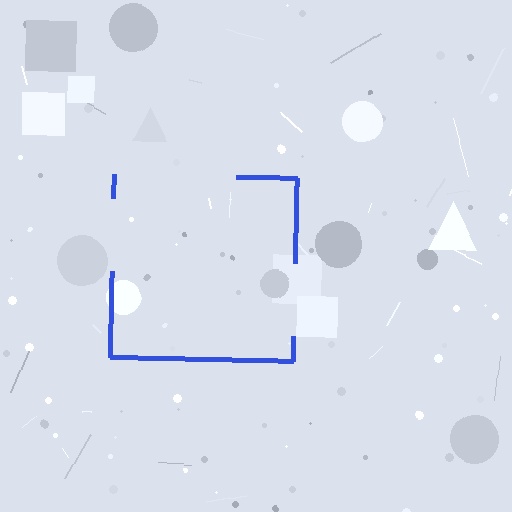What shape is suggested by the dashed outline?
The dashed outline suggests a square.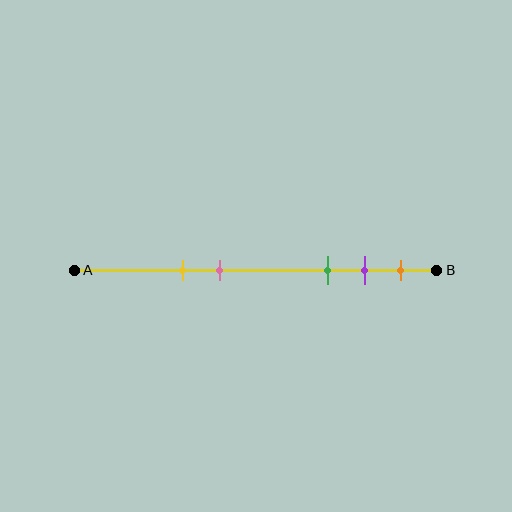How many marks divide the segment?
There are 5 marks dividing the segment.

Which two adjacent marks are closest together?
The purple and orange marks are the closest adjacent pair.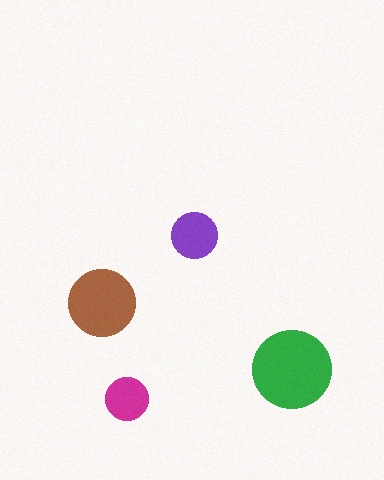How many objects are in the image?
There are 4 objects in the image.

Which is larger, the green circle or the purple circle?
The green one.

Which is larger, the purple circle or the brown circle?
The brown one.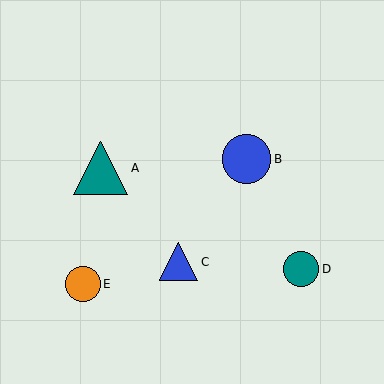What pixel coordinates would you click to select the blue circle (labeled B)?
Click at (247, 159) to select the blue circle B.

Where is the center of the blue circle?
The center of the blue circle is at (247, 159).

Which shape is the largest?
The teal triangle (labeled A) is the largest.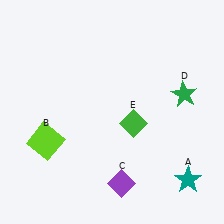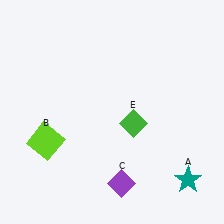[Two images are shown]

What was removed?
The green star (D) was removed in Image 2.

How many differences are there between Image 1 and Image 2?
There is 1 difference between the two images.